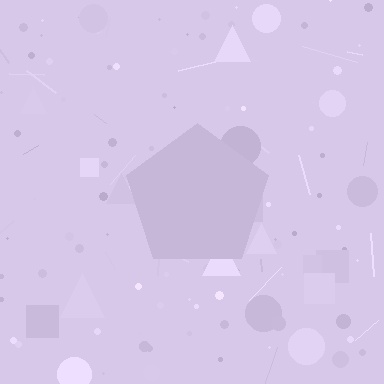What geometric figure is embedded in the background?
A pentagon is embedded in the background.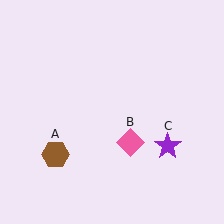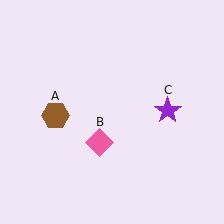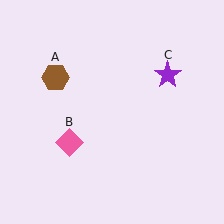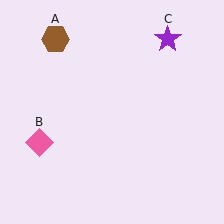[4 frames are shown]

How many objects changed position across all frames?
3 objects changed position: brown hexagon (object A), pink diamond (object B), purple star (object C).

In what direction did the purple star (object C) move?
The purple star (object C) moved up.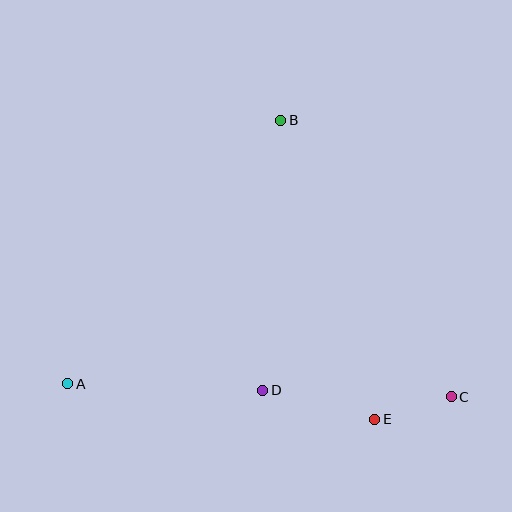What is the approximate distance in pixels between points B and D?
The distance between B and D is approximately 270 pixels.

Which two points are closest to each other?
Points C and E are closest to each other.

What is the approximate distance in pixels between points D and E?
The distance between D and E is approximately 116 pixels.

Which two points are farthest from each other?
Points A and C are farthest from each other.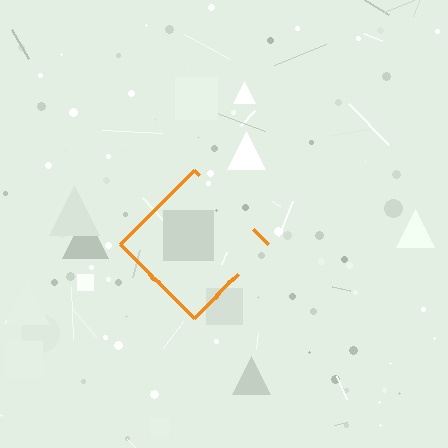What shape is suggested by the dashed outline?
The dashed outline suggests a diamond.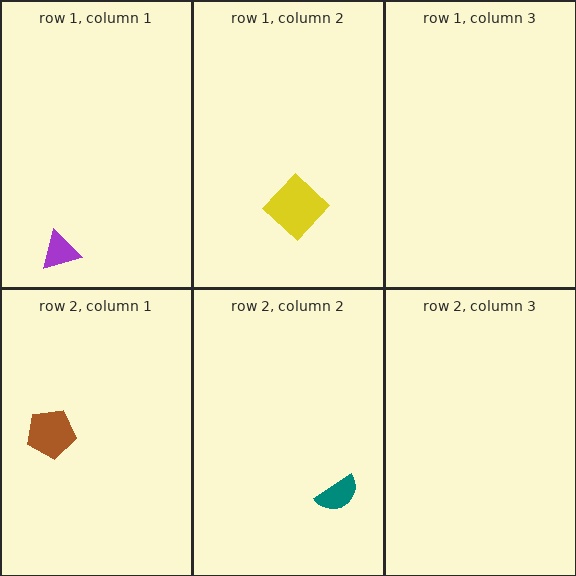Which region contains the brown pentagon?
The row 2, column 1 region.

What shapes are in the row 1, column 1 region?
The purple triangle.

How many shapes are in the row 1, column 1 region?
1.